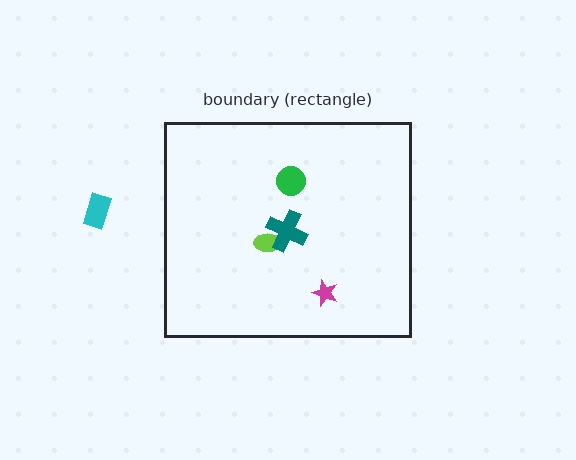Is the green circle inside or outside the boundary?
Inside.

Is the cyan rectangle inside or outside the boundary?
Outside.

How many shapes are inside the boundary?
4 inside, 1 outside.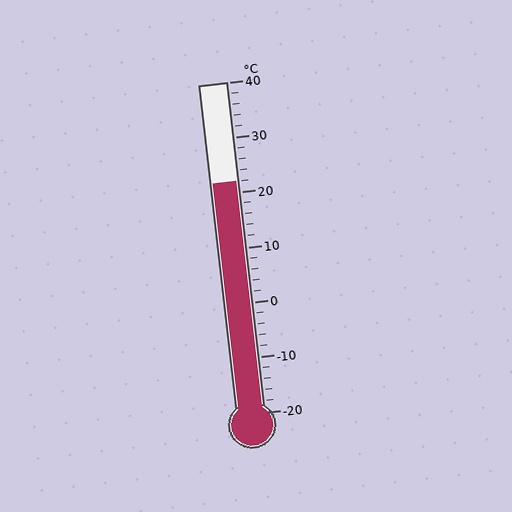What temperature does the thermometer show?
The thermometer shows approximately 22°C.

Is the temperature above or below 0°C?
The temperature is above 0°C.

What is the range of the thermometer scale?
The thermometer scale ranges from -20°C to 40°C.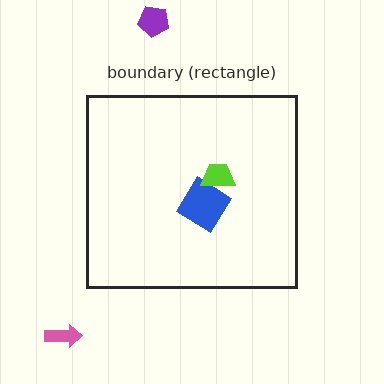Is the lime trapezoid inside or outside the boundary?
Inside.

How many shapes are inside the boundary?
2 inside, 2 outside.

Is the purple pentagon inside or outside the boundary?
Outside.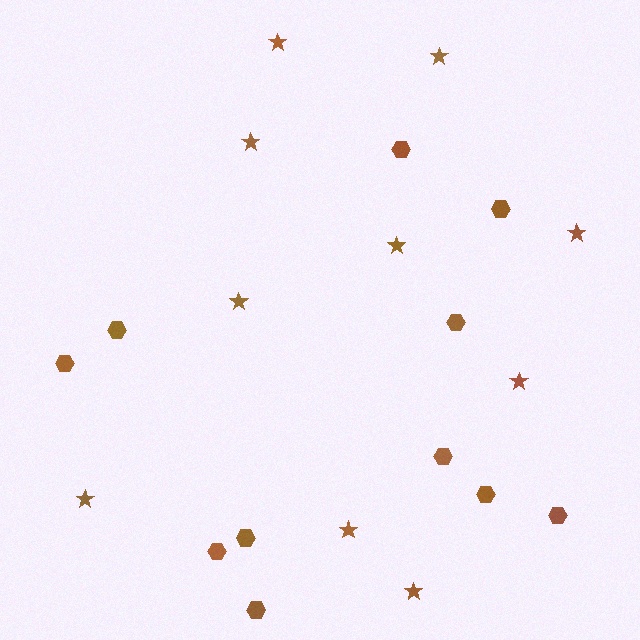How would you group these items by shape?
There are 2 groups: one group of hexagons (11) and one group of stars (10).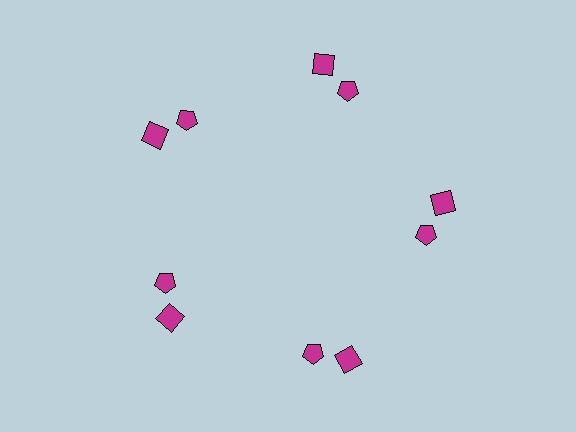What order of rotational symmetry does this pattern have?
This pattern has 5-fold rotational symmetry.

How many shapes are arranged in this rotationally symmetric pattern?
There are 10 shapes, arranged in 5 groups of 2.